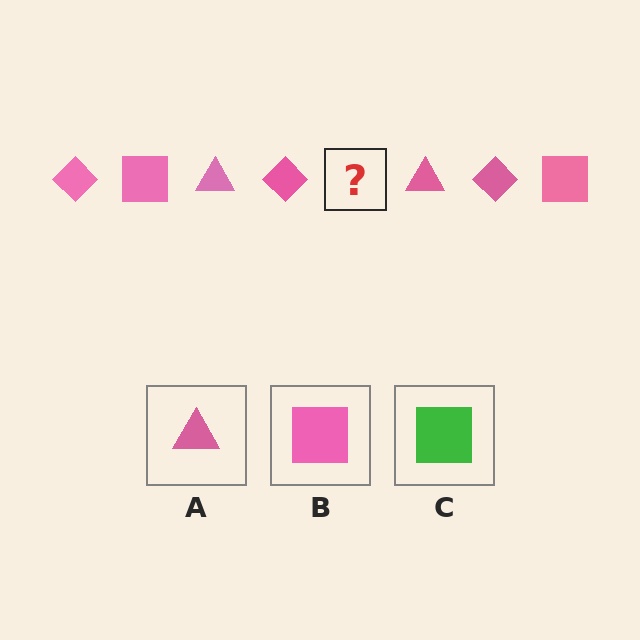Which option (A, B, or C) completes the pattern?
B.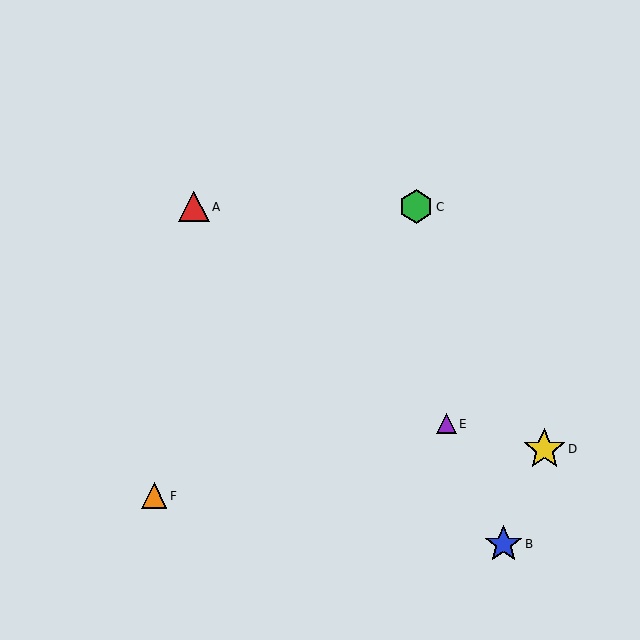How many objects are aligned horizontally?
2 objects (A, C) are aligned horizontally.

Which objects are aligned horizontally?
Objects A, C are aligned horizontally.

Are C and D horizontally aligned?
No, C is at y≈207 and D is at y≈449.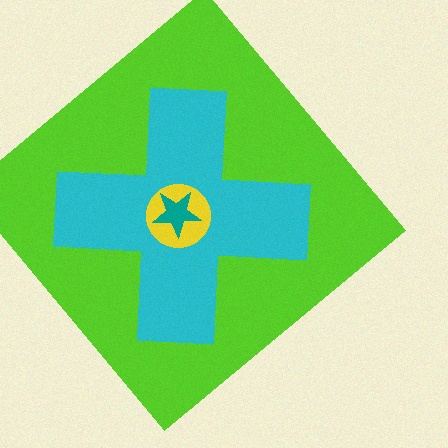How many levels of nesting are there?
4.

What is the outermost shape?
The lime diamond.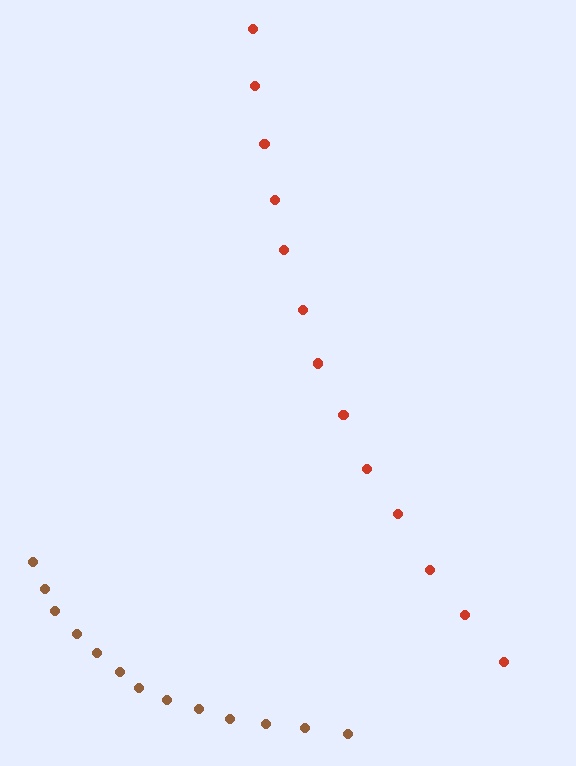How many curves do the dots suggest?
There are 2 distinct paths.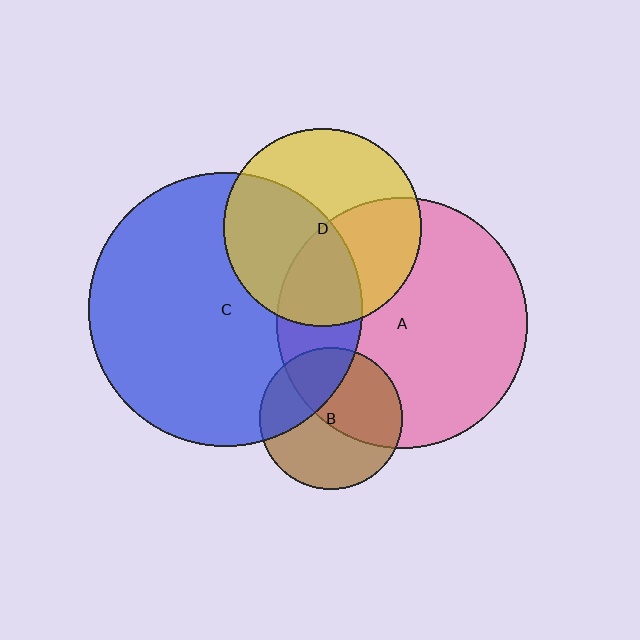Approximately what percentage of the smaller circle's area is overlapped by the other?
Approximately 25%.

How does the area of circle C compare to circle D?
Approximately 1.9 times.